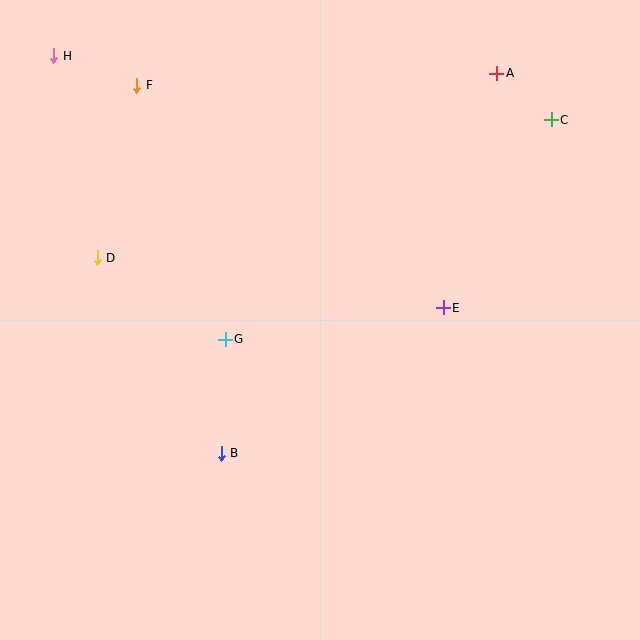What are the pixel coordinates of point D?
Point D is at (97, 258).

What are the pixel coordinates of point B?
Point B is at (221, 453).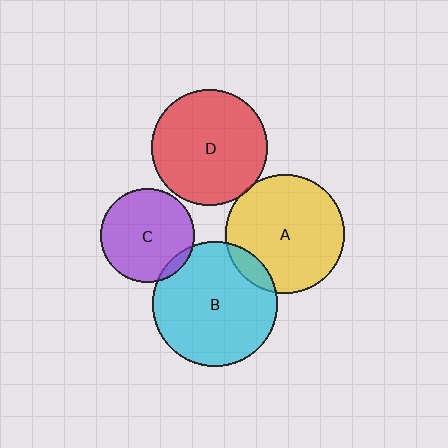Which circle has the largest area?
Circle B (cyan).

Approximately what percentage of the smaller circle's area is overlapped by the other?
Approximately 5%.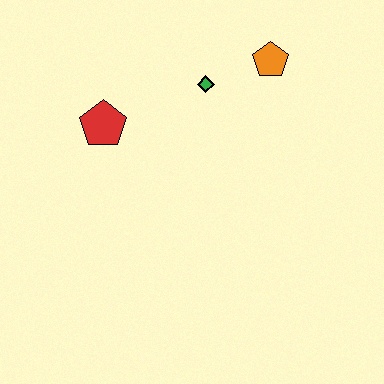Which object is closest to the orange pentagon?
The green diamond is closest to the orange pentagon.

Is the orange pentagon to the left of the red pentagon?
No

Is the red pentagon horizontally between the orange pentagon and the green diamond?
No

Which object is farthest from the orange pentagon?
The red pentagon is farthest from the orange pentagon.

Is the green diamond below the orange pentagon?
Yes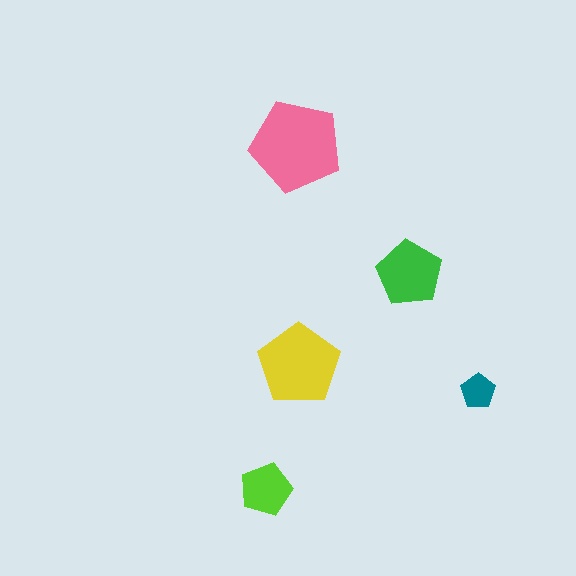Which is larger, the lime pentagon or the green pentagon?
The green one.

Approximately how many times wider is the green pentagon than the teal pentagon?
About 2 times wider.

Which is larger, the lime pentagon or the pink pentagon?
The pink one.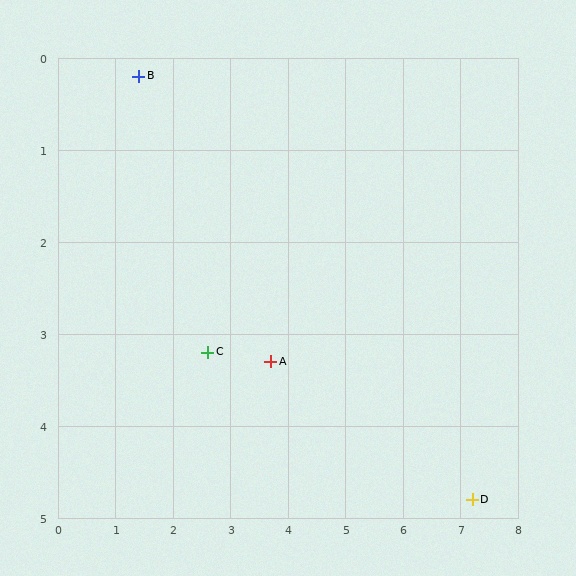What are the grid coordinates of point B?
Point B is at approximately (1.4, 0.2).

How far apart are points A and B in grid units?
Points A and B are about 3.9 grid units apart.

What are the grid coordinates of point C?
Point C is at approximately (2.6, 3.2).